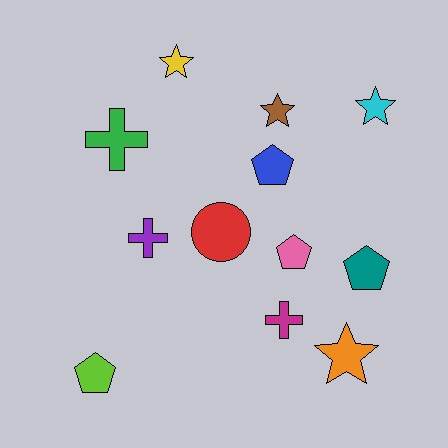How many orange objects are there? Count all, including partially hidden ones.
There is 1 orange object.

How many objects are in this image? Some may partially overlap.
There are 12 objects.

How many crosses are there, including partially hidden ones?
There are 3 crosses.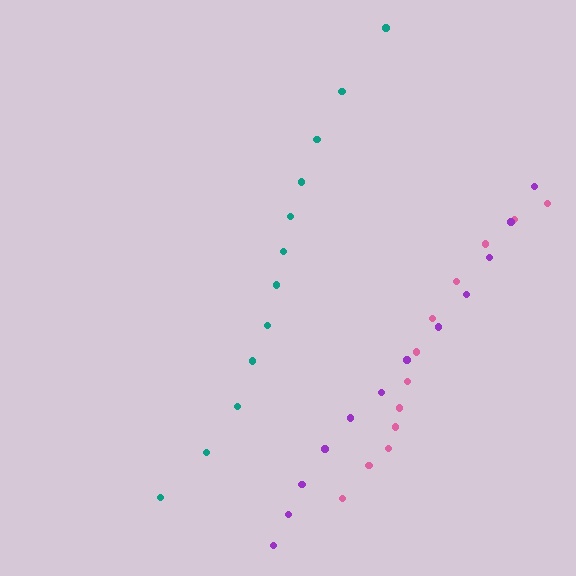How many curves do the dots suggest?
There are 3 distinct paths.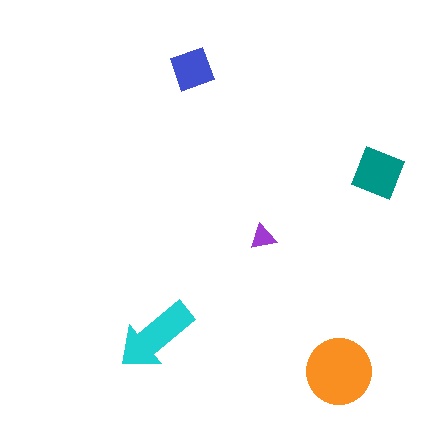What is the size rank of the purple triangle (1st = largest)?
5th.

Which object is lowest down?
The orange circle is bottommost.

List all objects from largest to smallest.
The orange circle, the cyan arrow, the teal diamond, the blue square, the purple triangle.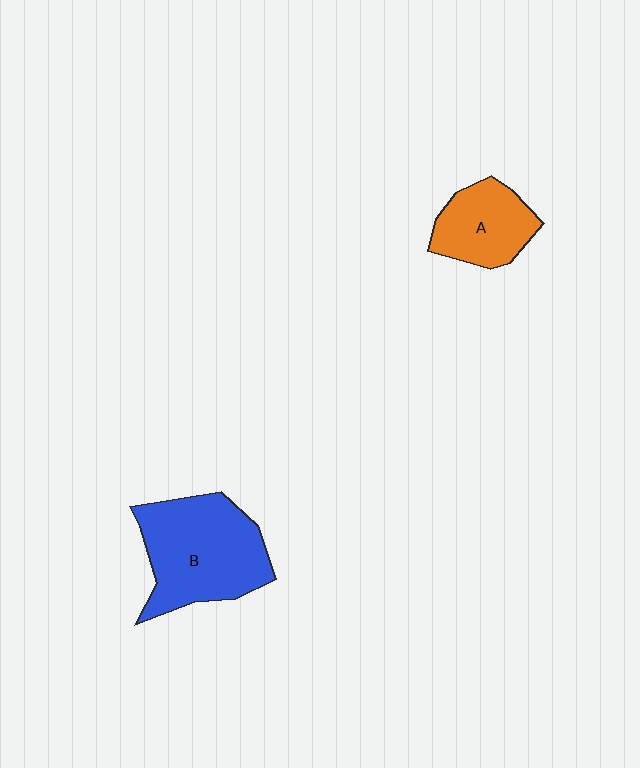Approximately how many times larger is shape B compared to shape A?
Approximately 1.8 times.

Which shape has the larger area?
Shape B (blue).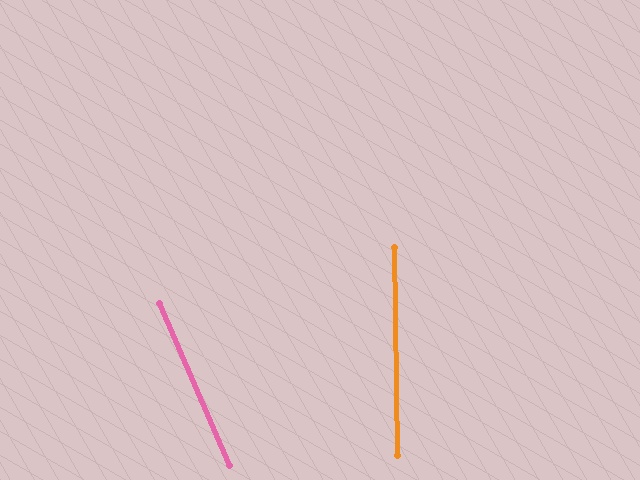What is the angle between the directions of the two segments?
Approximately 22 degrees.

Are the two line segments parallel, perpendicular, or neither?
Neither parallel nor perpendicular — they differ by about 22°.